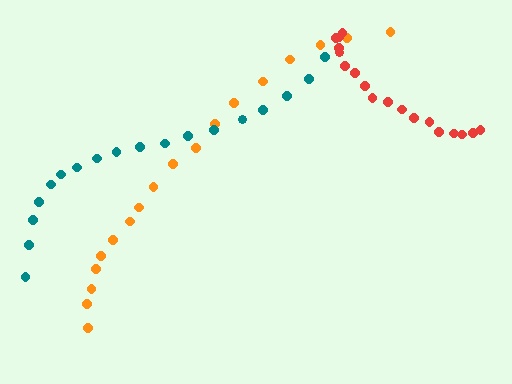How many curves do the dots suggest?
There are 3 distinct paths.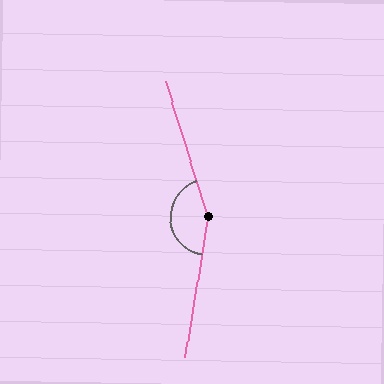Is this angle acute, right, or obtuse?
It is obtuse.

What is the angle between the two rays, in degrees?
Approximately 153 degrees.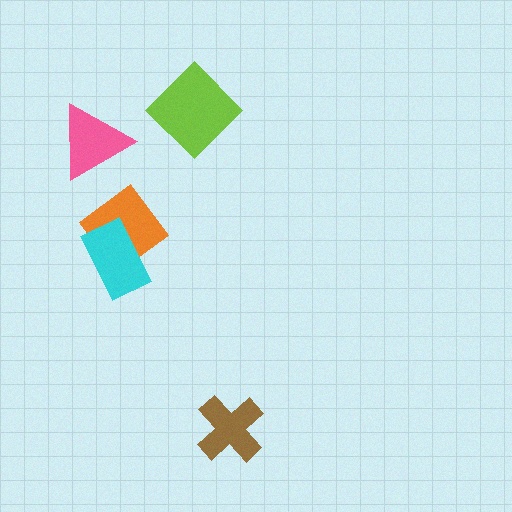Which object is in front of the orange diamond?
The cyan rectangle is in front of the orange diamond.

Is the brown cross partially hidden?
No, no other shape covers it.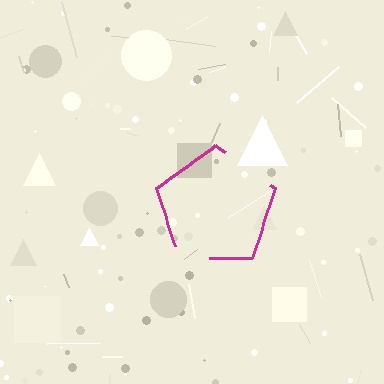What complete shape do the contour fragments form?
The contour fragments form a pentagon.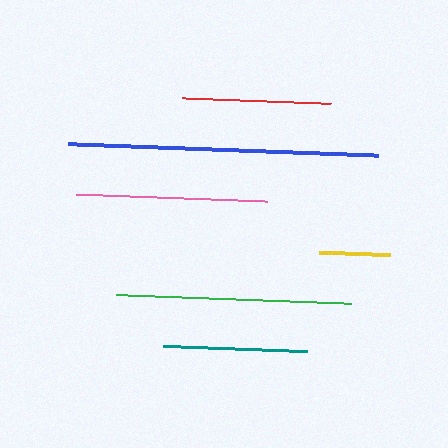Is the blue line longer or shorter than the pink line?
The blue line is longer than the pink line.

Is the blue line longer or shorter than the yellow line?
The blue line is longer than the yellow line.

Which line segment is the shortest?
The yellow line is the shortest at approximately 70 pixels.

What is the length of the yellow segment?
The yellow segment is approximately 70 pixels long.